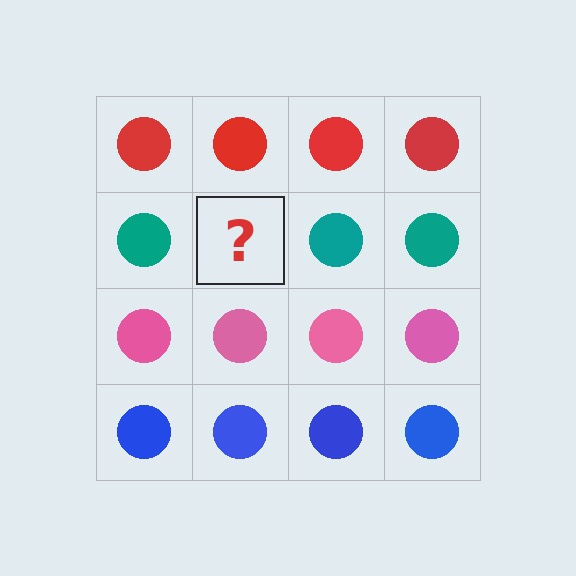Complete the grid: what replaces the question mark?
The question mark should be replaced with a teal circle.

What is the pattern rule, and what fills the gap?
The rule is that each row has a consistent color. The gap should be filled with a teal circle.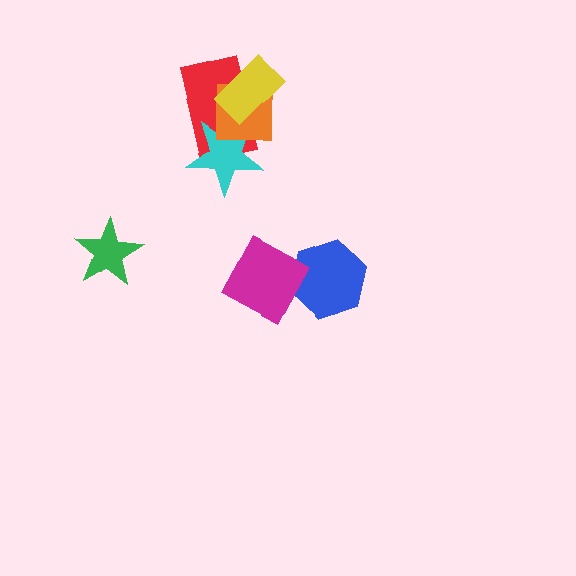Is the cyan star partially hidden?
Yes, it is partially covered by another shape.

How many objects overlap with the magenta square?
1 object overlaps with the magenta square.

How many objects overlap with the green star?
0 objects overlap with the green star.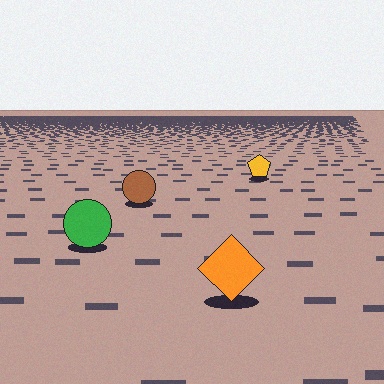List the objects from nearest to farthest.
From nearest to farthest: the orange diamond, the green circle, the brown circle, the yellow pentagon.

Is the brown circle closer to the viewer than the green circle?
No. The green circle is closer — you can tell from the texture gradient: the ground texture is coarser near it.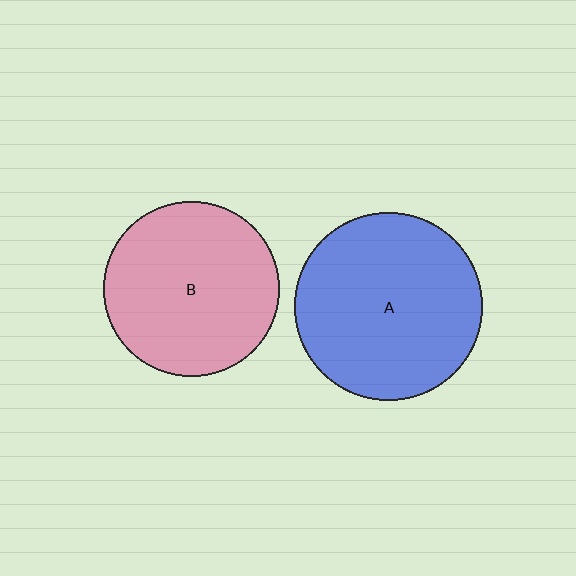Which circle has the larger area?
Circle A (blue).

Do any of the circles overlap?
No, none of the circles overlap.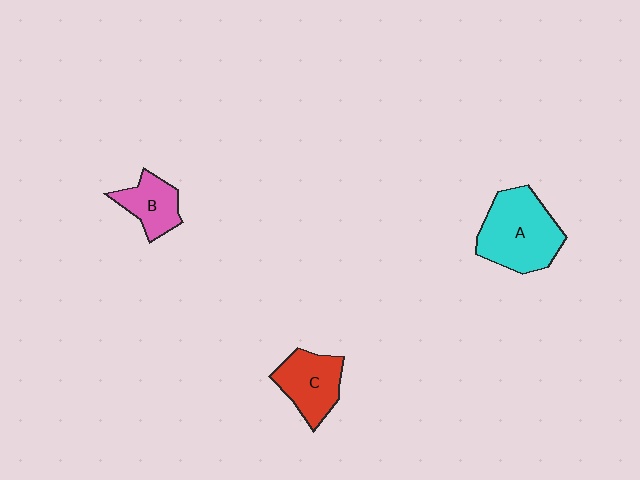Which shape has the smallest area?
Shape B (pink).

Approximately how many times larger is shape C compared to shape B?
Approximately 1.3 times.